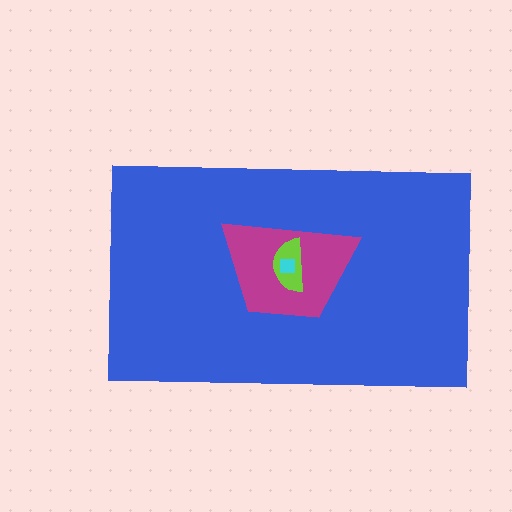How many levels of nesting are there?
4.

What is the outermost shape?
The blue rectangle.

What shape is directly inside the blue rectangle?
The magenta trapezoid.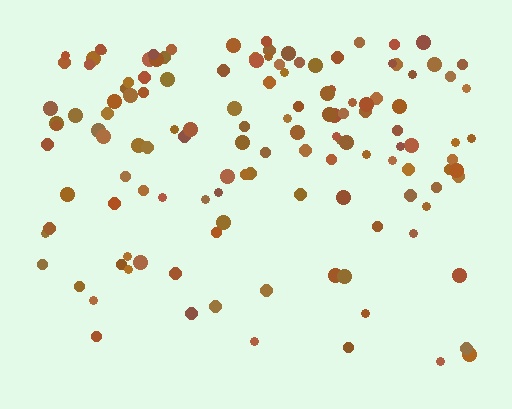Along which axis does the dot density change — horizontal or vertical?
Vertical.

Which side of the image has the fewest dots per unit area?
The bottom.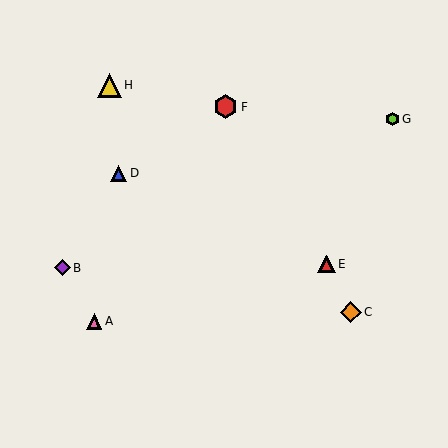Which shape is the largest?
The red hexagon (labeled F) is the largest.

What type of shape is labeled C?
Shape C is an orange diamond.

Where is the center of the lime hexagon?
The center of the lime hexagon is at (392, 119).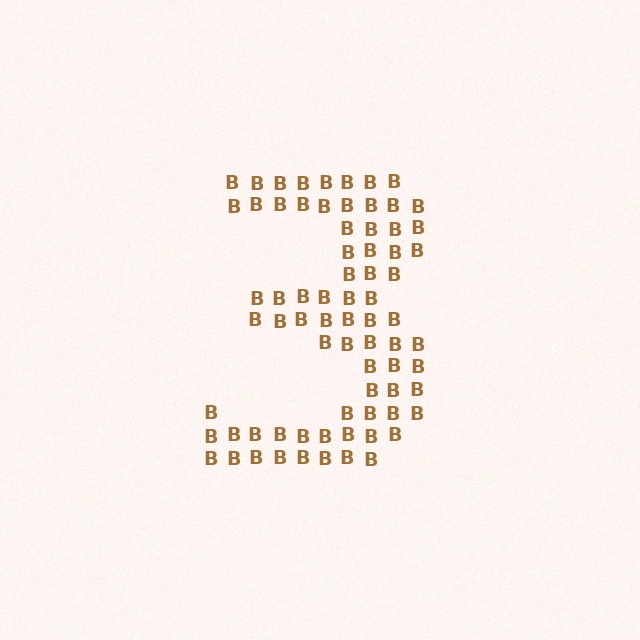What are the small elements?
The small elements are letter B's.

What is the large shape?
The large shape is the digit 3.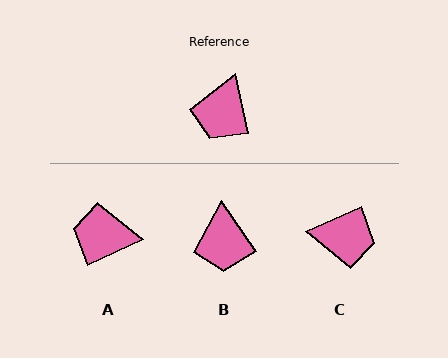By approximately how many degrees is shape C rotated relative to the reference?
Approximately 102 degrees counter-clockwise.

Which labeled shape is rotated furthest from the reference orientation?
C, about 102 degrees away.